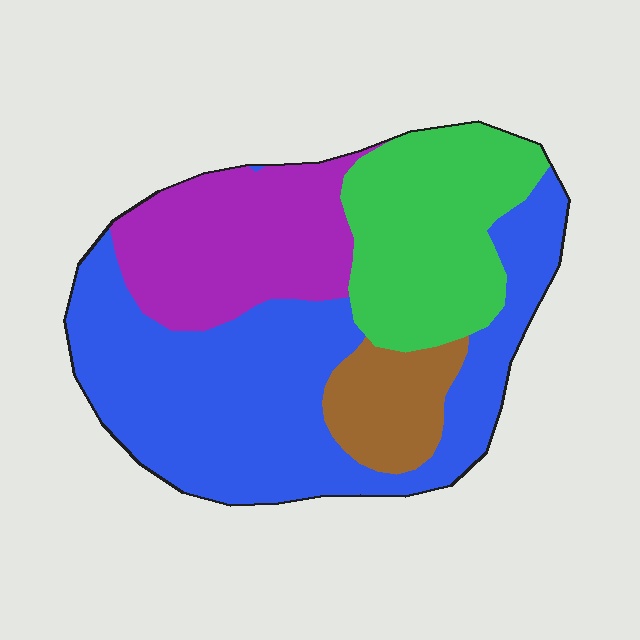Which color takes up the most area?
Blue, at roughly 45%.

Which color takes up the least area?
Brown, at roughly 10%.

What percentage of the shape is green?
Green takes up about one quarter (1/4) of the shape.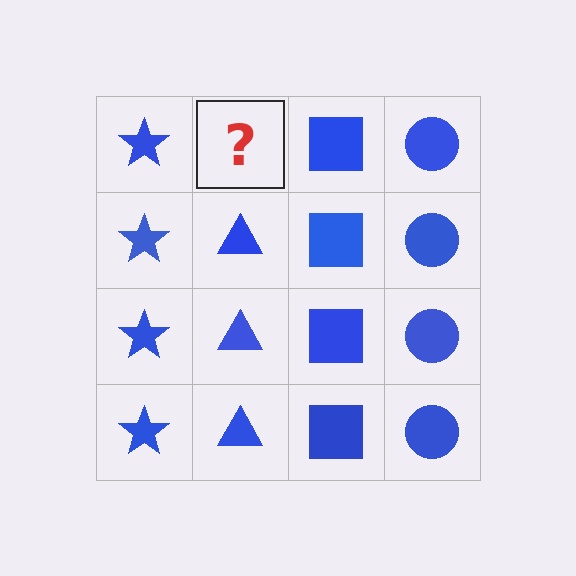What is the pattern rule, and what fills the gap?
The rule is that each column has a consistent shape. The gap should be filled with a blue triangle.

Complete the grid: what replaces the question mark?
The question mark should be replaced with a blue triangle.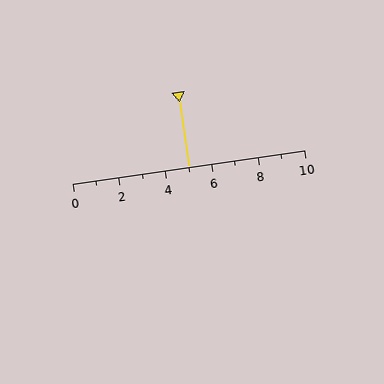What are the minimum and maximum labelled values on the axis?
The axis runs from 0 to 10.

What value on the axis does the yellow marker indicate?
The marker indicates approximately 5.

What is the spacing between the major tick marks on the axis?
The major ticks are spaced 2 apart.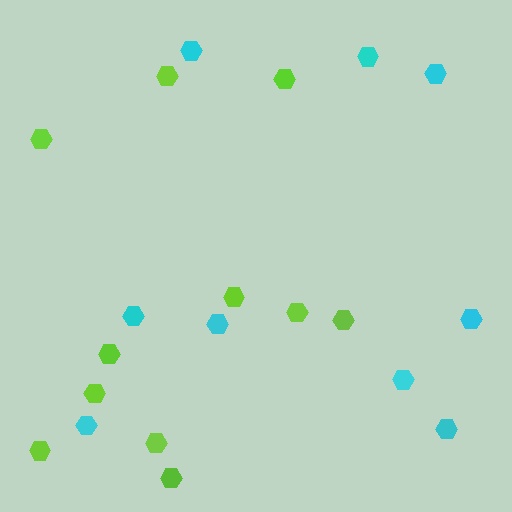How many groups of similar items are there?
There are 2 groups: one group of lime hexagons (11) and one group of cyan hexagons (9).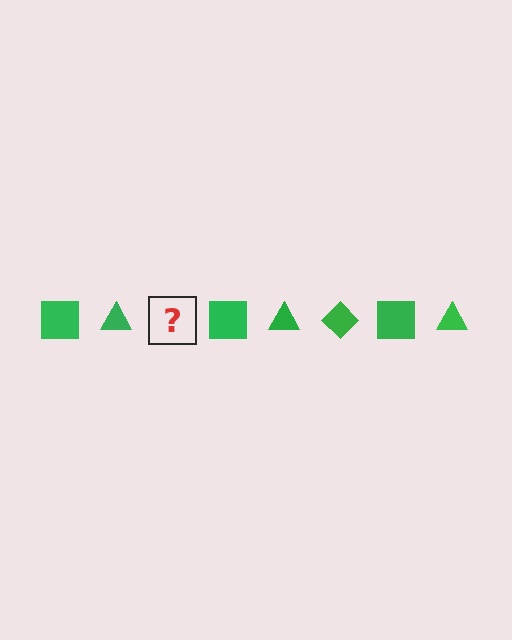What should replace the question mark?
The question mark should be replaced with a green diamond.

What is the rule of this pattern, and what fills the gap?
The rule is that the pattern cycles through square, triangle, diamond shapes in green. The gap should be filled with a green diamond.